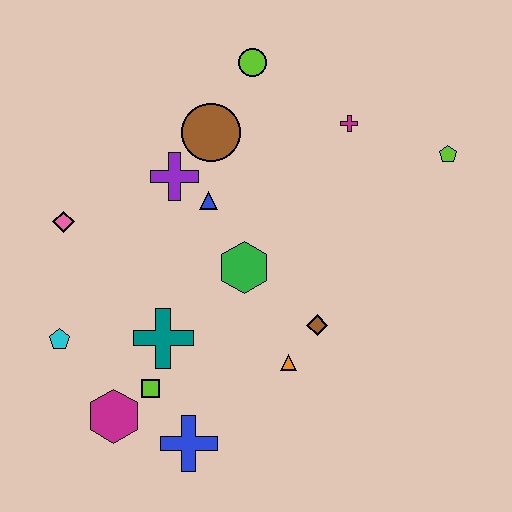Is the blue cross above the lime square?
No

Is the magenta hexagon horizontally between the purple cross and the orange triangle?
No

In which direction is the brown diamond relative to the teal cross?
The brown diamond is to the right of the teal cross.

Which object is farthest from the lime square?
The lime pentagon is farthest from the lime square.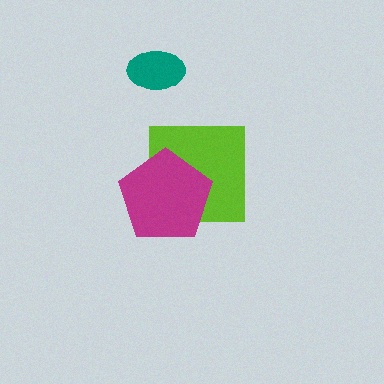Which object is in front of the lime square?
The magenta pentagon is in front of the lime square.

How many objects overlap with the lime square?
1 object overlaps with the lime square.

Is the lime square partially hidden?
Yes, it is partially covered by another shape.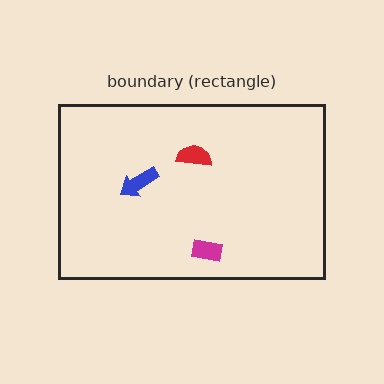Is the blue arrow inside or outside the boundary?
Inside.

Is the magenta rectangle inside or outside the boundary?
Inside.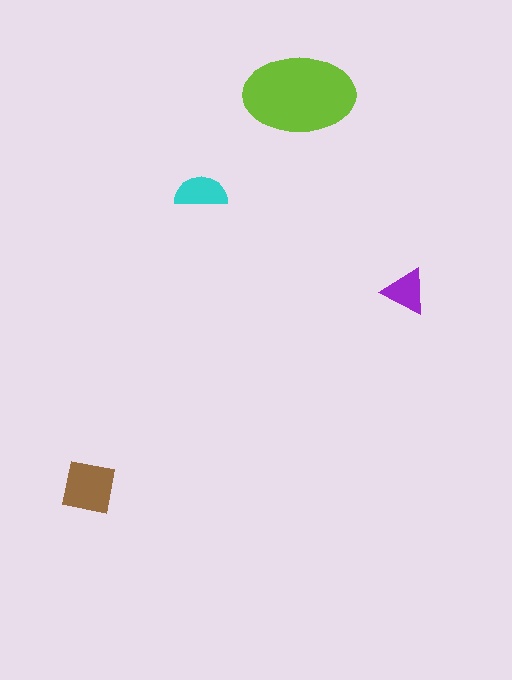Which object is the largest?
The lime ellipse.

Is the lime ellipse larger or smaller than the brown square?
Larger.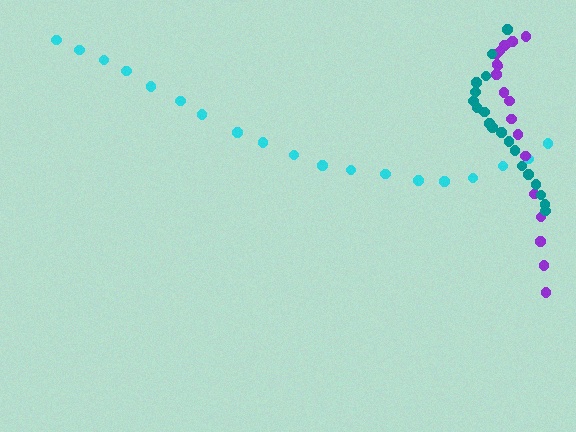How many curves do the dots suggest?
There are 3 distinct paths.